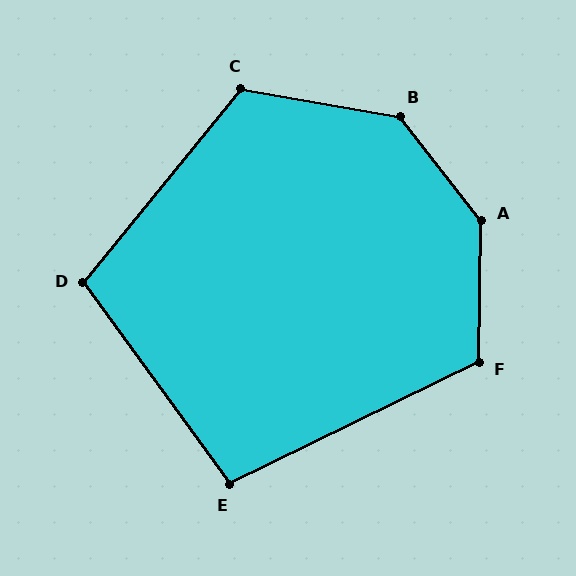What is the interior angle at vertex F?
Approximately 117 degrees (obtuse).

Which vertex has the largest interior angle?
A, at approximately 141 degrees.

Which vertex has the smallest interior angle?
E, at approximately 100 degrees.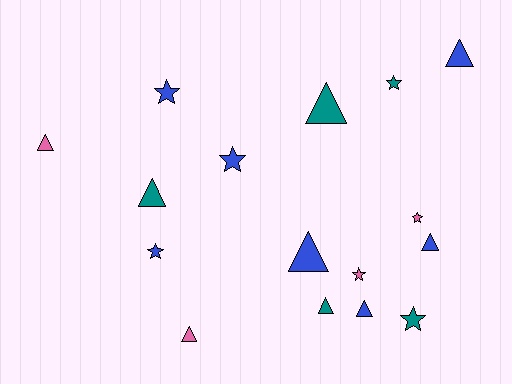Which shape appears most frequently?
Triangle, with 9 objects.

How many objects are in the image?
There are 16 objects.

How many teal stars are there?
There are 2 teal stars.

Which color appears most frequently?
Blue, with 7 objects.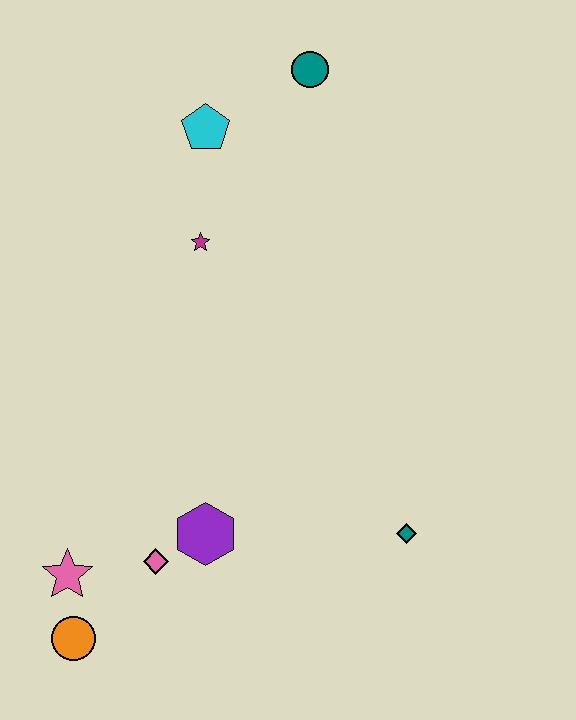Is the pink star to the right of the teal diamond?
No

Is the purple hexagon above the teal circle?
No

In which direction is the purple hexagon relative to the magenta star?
The purple hexagon is below the magenta star.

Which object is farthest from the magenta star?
The orange circle is farthest from the magenta star.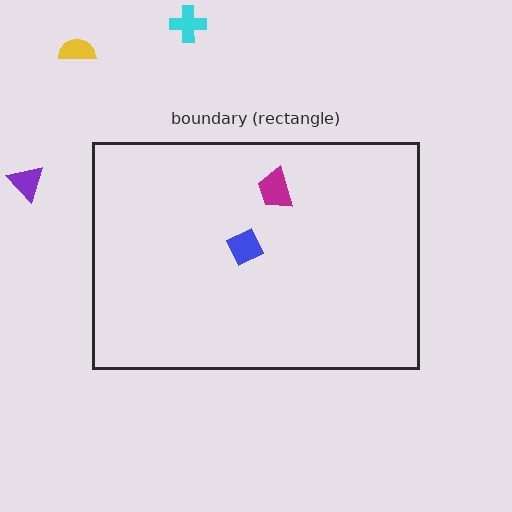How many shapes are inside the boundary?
2 inside, 3 outside.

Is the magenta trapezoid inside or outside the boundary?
Inside.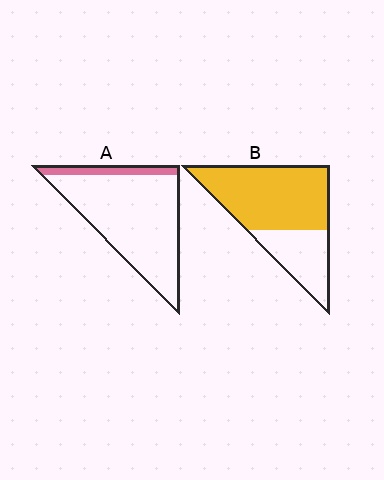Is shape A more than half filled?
No.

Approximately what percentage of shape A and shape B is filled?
A is approximately 15% and B is approximately 70%.